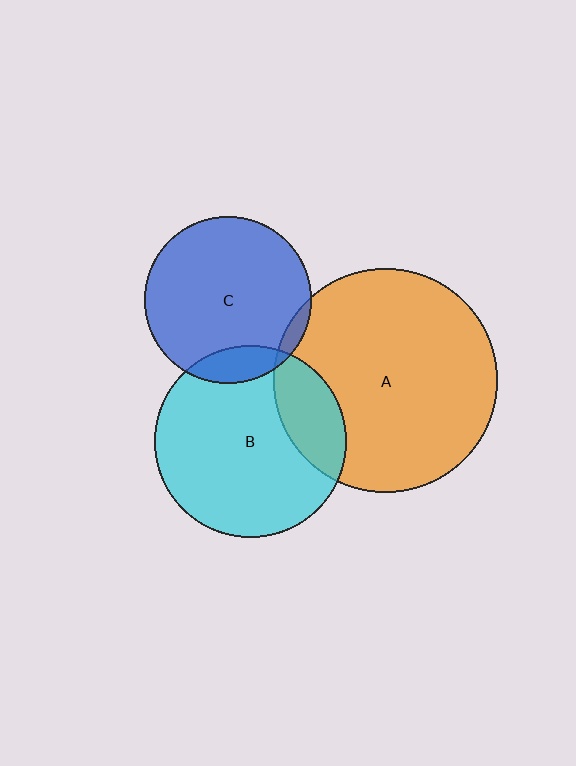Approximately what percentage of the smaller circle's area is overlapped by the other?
Approximately 5%.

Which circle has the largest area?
Circle A (orange).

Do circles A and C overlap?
Yes.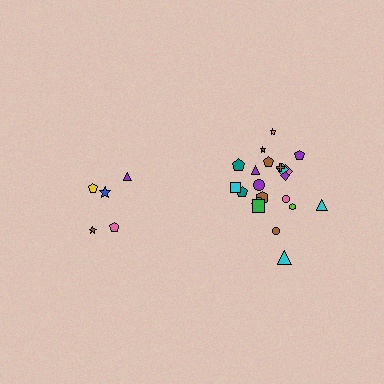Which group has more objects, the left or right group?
The right group.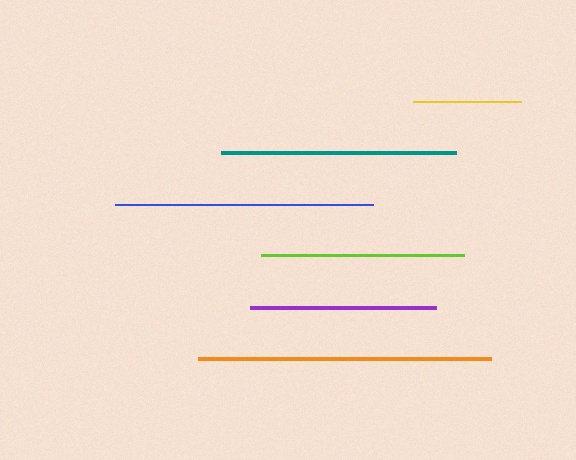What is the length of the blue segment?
The blue segment is approximately 259 pixels long.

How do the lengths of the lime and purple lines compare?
The lime and purple lines are approximately the same length.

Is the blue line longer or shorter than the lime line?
The blue line is longer than the lime line.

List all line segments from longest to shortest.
From longest to shortest: orange, blue, teal, lime, purple, yellow.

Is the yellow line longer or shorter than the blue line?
The blue line is longer than the yellow line.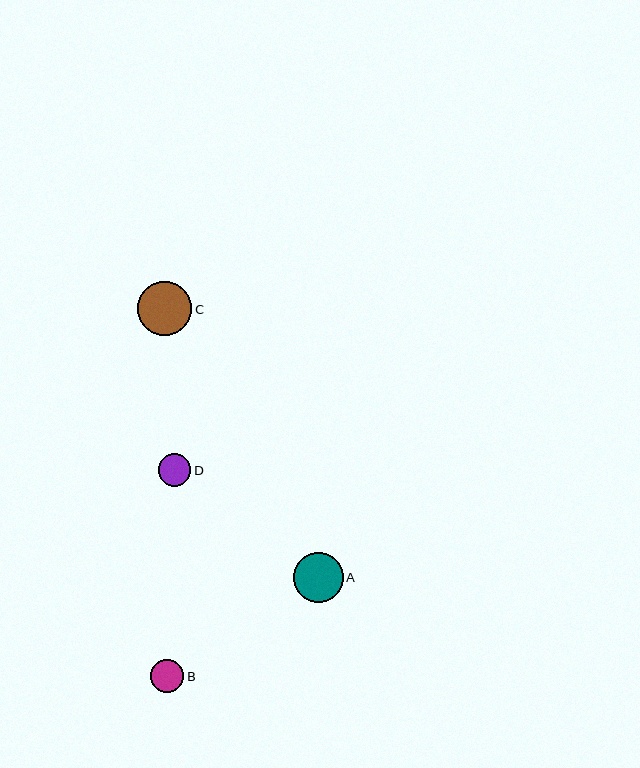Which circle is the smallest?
Circle D is the smallest with a size of approximately 32 pixels.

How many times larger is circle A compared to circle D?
Circle A is approximately 1.5 times the size of circle D.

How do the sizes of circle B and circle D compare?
Circle B and circle D are approximately the same size.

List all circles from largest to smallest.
From largest to smallest: C, A, B, D.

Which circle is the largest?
Circle C is the largest with a size of approximately 54 pixels.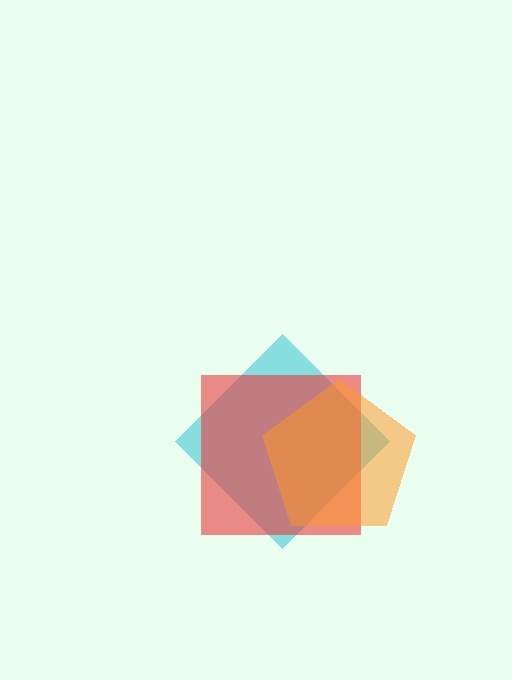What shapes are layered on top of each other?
The layered shapes are: a cyan diamond, a red square, an orange pentagon.